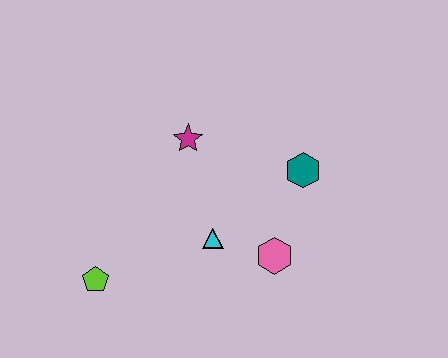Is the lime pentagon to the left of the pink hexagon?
Yes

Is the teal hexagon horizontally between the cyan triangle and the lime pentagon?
No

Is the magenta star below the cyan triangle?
No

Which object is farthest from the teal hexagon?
The lime pentagon is farthest from the teal hexagon.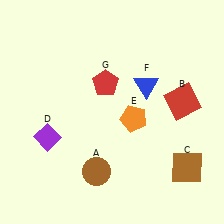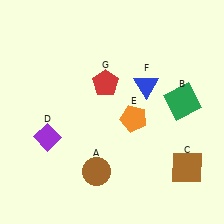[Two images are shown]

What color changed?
The square (B) changed from red in Image 1 to green in Image 2.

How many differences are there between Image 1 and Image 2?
There is 1 difference between the two images.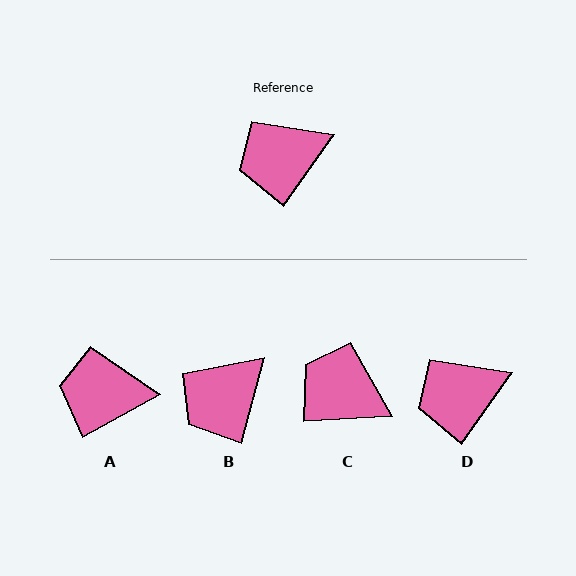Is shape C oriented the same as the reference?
No, it is off by about 52 degrees.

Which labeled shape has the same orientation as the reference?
D.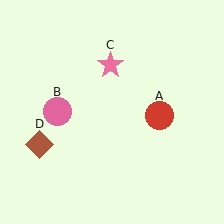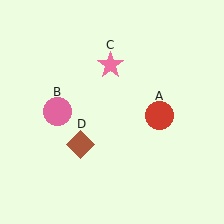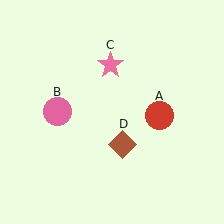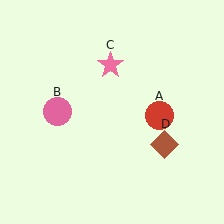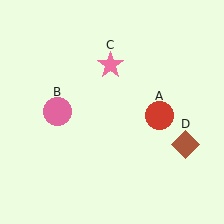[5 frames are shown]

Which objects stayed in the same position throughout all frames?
Red circle (object A) and pink circle (object B) and pink star (object C) remained stationary.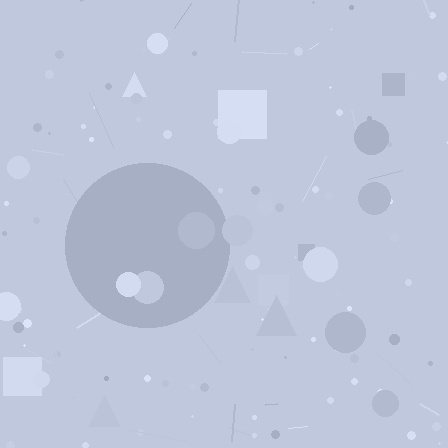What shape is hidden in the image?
A circle is hidden in the image.